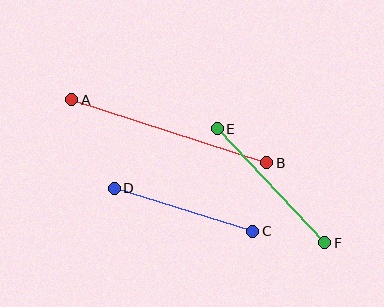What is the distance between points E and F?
The distance is approximately 156 pixels.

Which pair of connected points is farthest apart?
Points A and B are farthest apart.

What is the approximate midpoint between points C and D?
The midpoint is at approximately (184, 210) pixels.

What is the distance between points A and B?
The distance is approximately 205 pixels.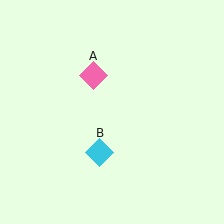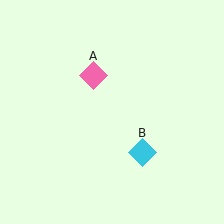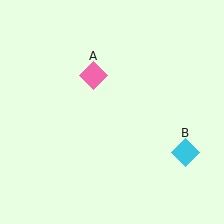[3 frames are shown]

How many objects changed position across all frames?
1 object changed position: cyan diamond (object B).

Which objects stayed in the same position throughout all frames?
Pink diamond (object A) remained stationary.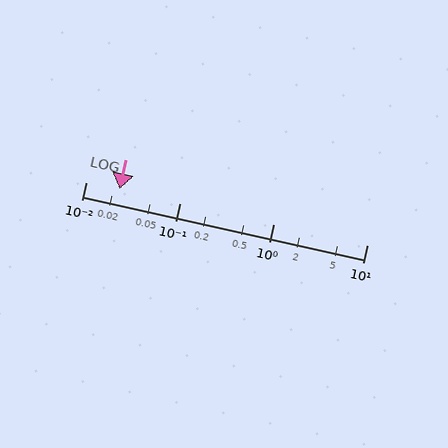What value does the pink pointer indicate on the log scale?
The pointer indicates approximately 0.023.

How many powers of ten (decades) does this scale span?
The scale spans 3 decades, from 0.01 to 10.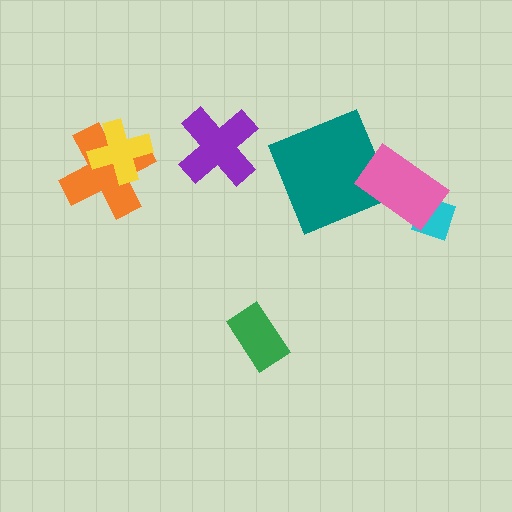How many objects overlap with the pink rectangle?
2 objects overlap with the pink rectangle.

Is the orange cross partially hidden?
Yes, it is partially covered by another shape.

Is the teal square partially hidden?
Yes, it is partially covered by another shape.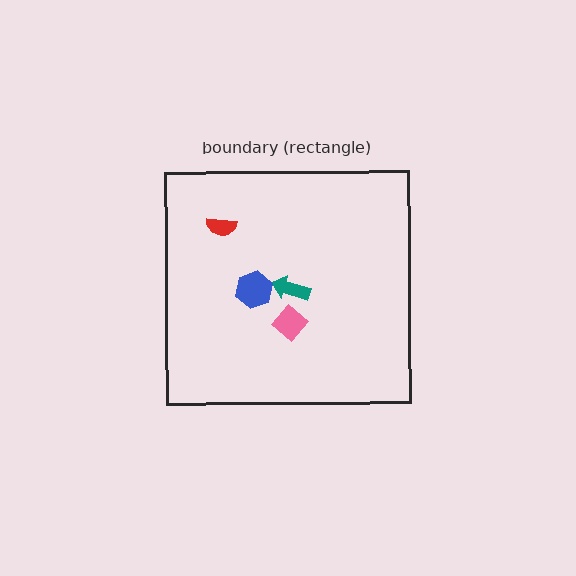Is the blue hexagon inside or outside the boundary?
Inside.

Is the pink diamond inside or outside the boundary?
Inside.